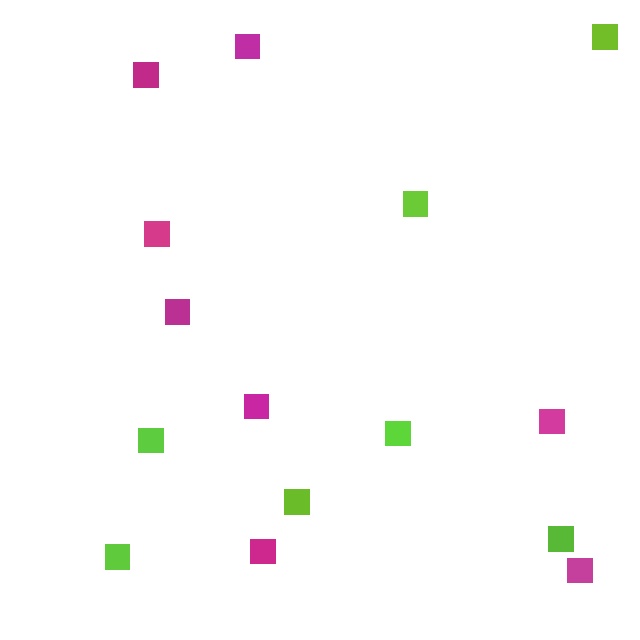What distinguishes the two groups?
There are 2 groups: one group of lime squares (7) and one group of magenta squares (8).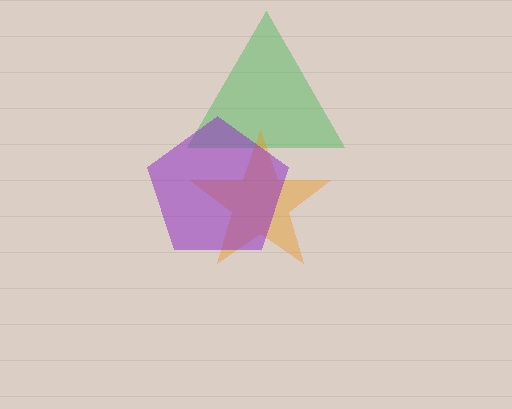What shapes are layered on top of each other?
The layered shapes are: a green triangle, an orange star, a purple pentagon.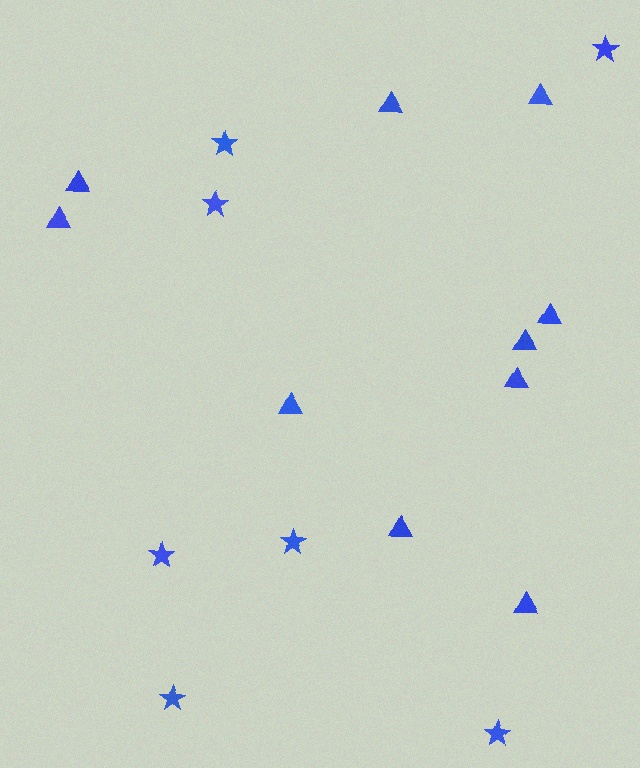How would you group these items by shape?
There are 2 groups: one group of stars (7) and one group of triangles (10).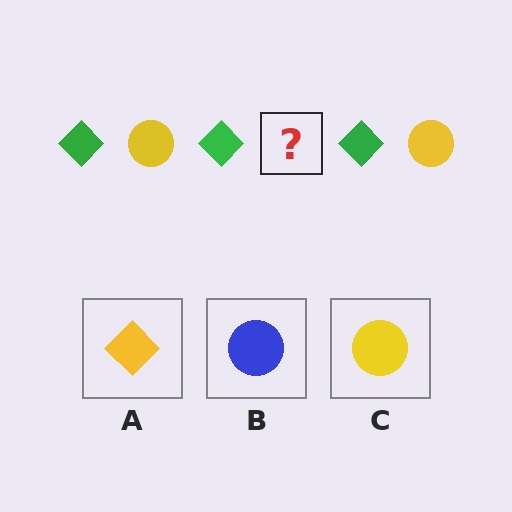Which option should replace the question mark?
Option C.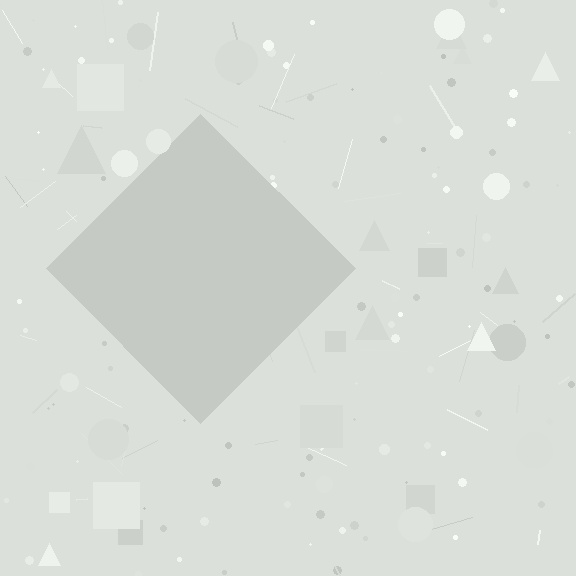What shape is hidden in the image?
A diamond is hidden in the image.